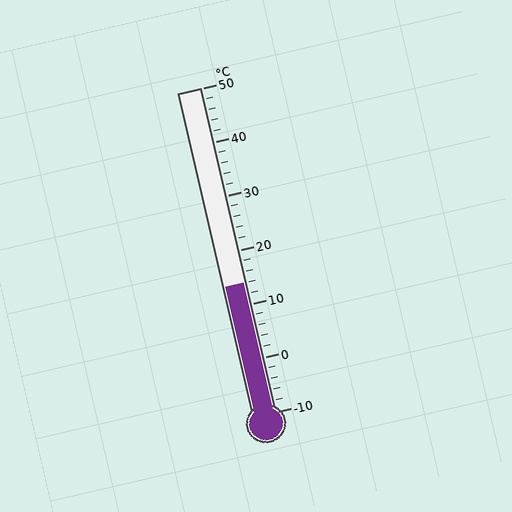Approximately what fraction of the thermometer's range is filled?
The thermometer is filled to approximately 40% of its range.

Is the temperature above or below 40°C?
The temperature is below 40°C.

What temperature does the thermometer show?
The thermometer shows approximately 14°C.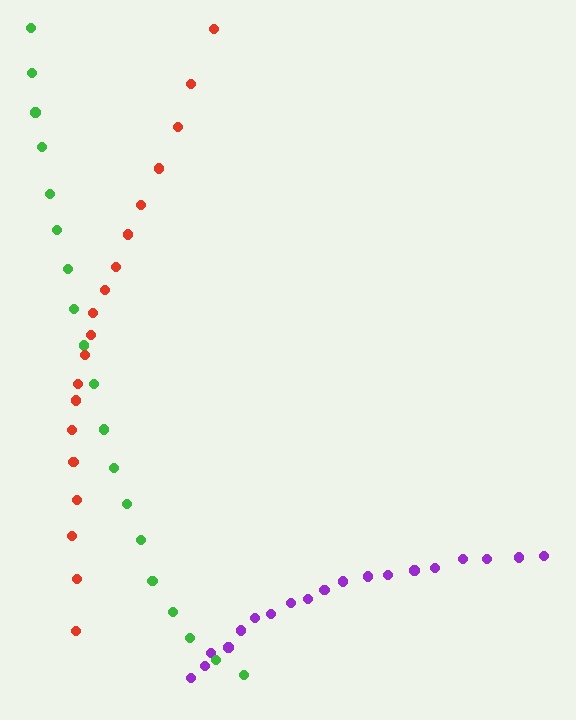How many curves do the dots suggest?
There are 3 distinct paths.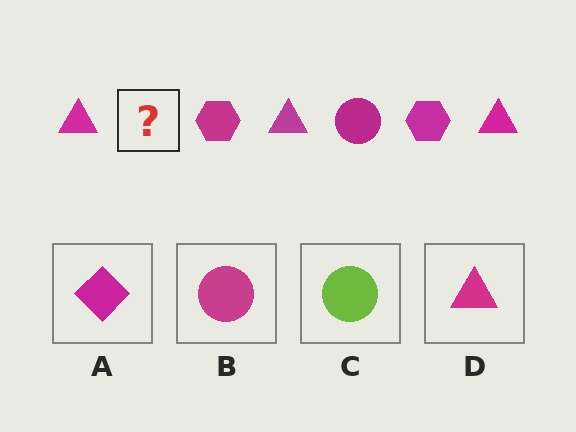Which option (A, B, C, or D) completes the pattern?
B.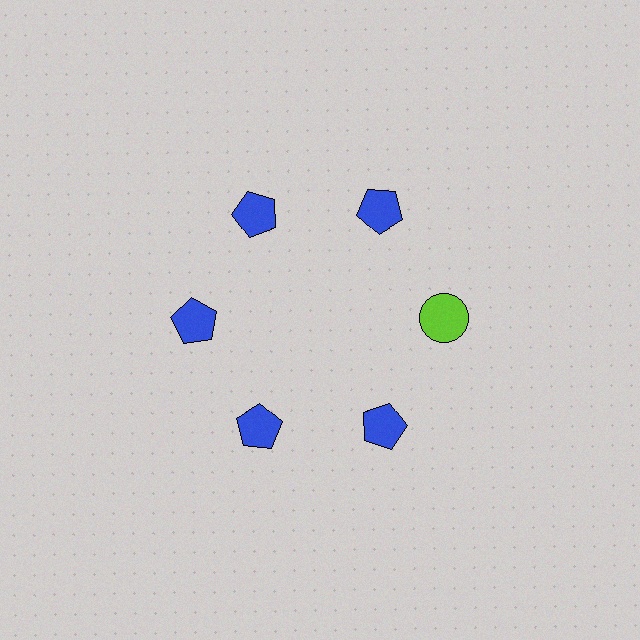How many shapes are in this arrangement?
There are 6 shapes arranged in a ring pattern.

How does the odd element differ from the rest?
It differs in both color (lime instead of blue) and shape (circle instead of pentagon).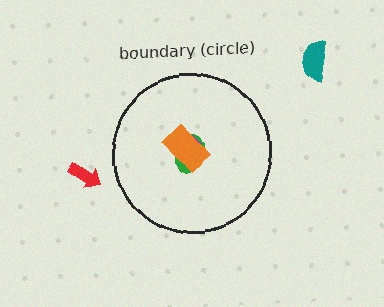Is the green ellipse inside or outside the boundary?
Inside.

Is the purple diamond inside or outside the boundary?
Inside.